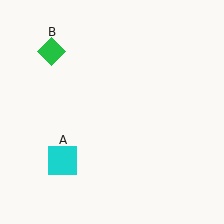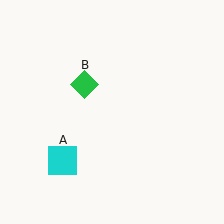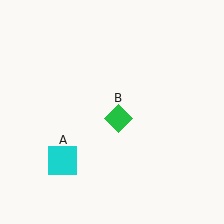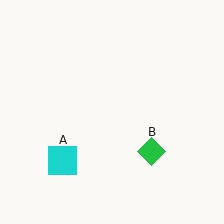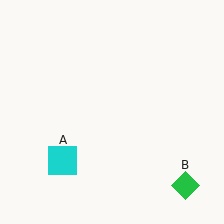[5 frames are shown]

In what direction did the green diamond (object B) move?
The green diamond (object B) moved down and to the right.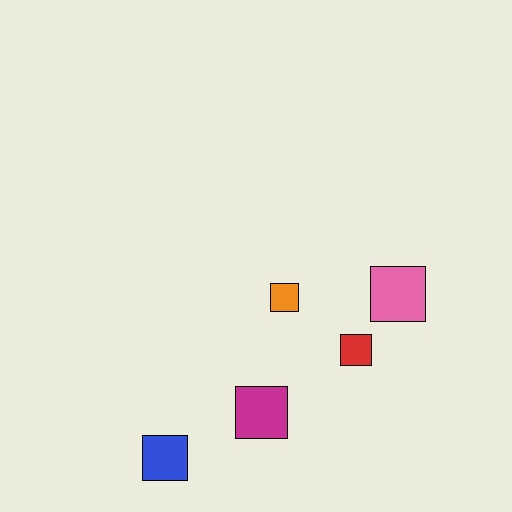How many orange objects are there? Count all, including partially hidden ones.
There is 1 orange object.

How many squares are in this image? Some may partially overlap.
There are 5 squares.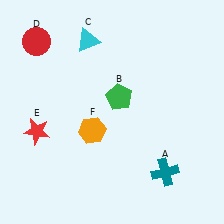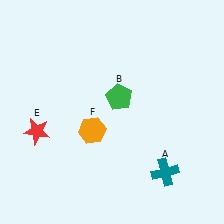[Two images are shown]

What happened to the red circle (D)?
The red circle (D) was removed in Image 2. It was in the top-left area of Image 1.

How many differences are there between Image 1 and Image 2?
There are 2 differences between the two images.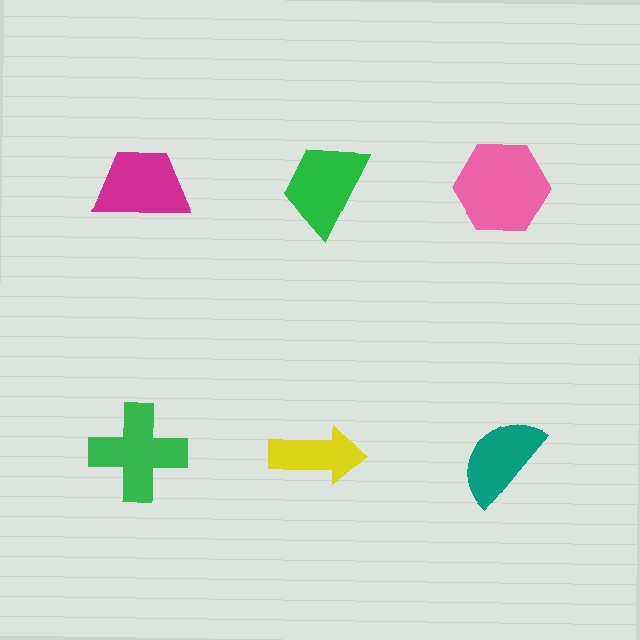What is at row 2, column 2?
A yellow arrow.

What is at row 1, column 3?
A pink hexagon.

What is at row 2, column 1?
A green cross.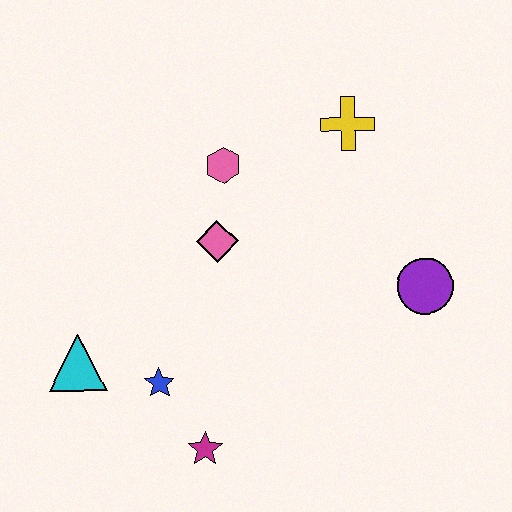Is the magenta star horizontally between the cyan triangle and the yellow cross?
Yes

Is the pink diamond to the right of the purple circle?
No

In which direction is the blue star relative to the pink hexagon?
The blue star is below the pink hexagon.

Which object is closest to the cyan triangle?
The blue star is closest to the cyan triangle.